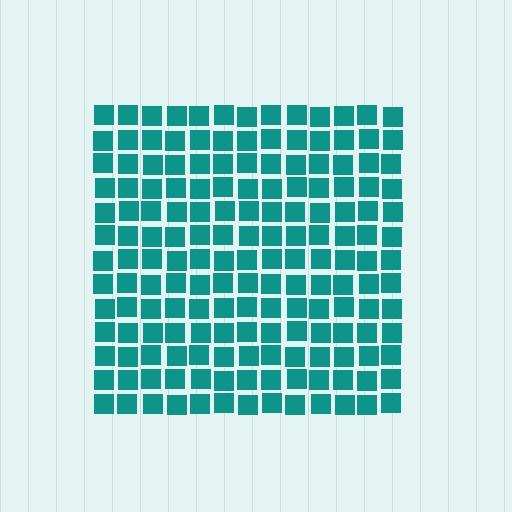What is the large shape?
The large shape is a square.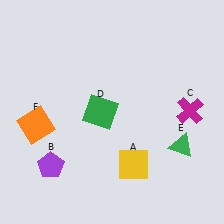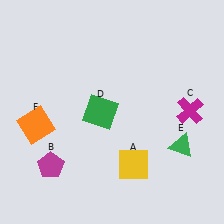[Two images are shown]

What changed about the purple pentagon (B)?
In Image 1, B is purple. In Image 2, it changed to magenta.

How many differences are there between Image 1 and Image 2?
There is 1 difference between the two images.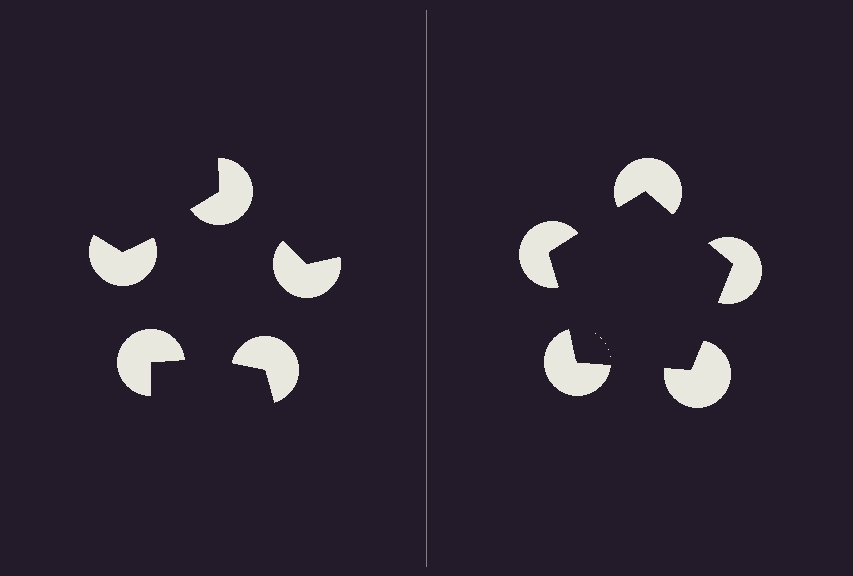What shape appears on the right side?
An illusory pentagon.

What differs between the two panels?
The pac-man discs are positioned identically on both sides; only the wedge orientations differ. On the right they align to a pentagon; on the left they are misaligned.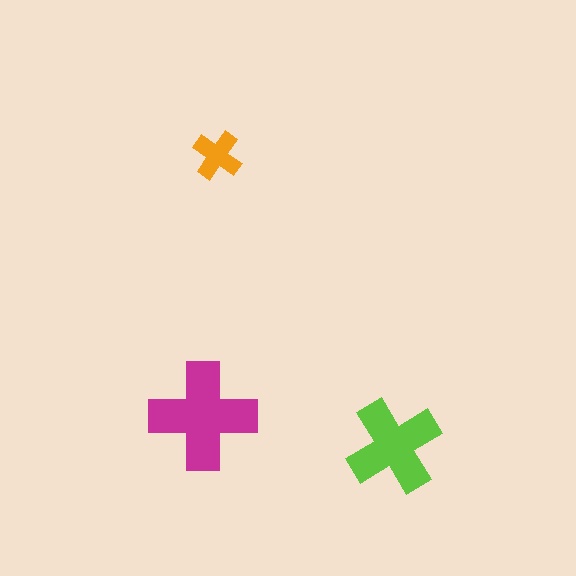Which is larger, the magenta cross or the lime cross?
The magenta one.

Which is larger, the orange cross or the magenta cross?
The magenta one.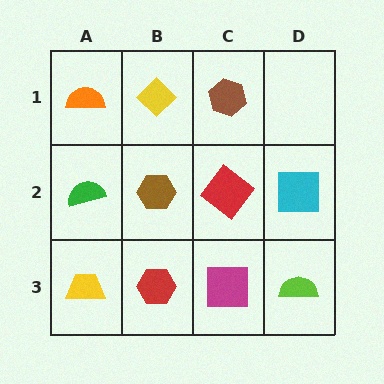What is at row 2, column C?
A red diamond.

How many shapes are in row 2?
4 shapes.